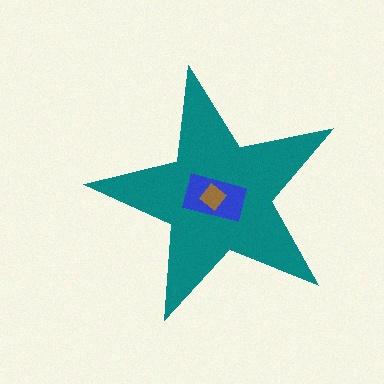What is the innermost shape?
The brown diamond.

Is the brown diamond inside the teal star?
Yes.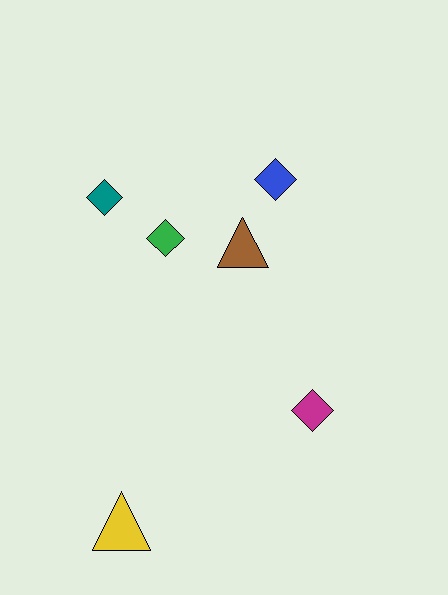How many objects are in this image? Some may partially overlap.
There are 6 objects.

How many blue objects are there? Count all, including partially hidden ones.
There is 1 blue object.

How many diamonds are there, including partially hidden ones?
There are 4 diamonds.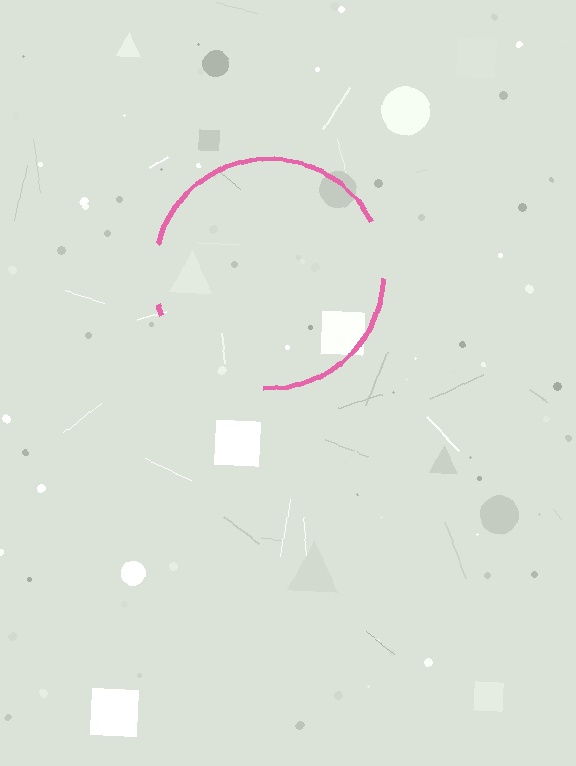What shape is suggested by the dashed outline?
The dashed outline suggests a circle.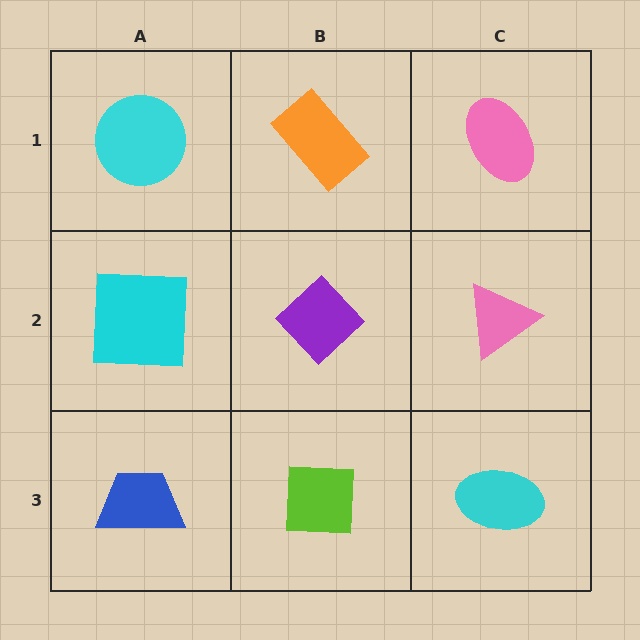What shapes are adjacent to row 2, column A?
A cyan circle (row 1, column A), a blue trapezoid (row 3, column A), a purple diamond (row 2, column B).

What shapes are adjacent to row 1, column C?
A pink triangle (row 2, column C), an orange rectangle (row 1, column B).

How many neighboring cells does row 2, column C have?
3.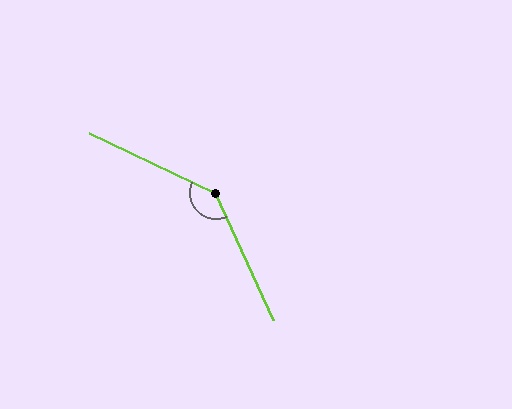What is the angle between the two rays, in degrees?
Approximately 140 degrees.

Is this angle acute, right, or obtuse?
It is obtuse.